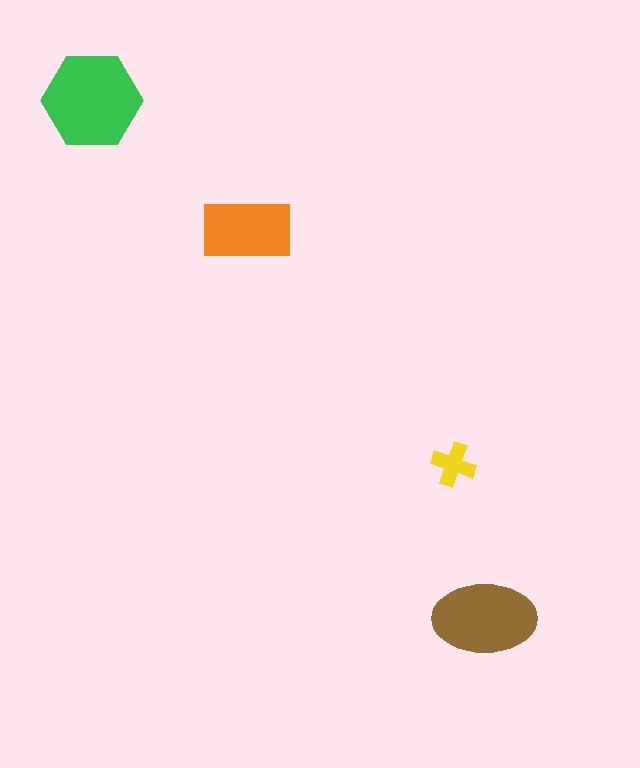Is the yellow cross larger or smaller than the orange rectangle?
Smaller.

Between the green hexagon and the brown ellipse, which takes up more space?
The green hexagon.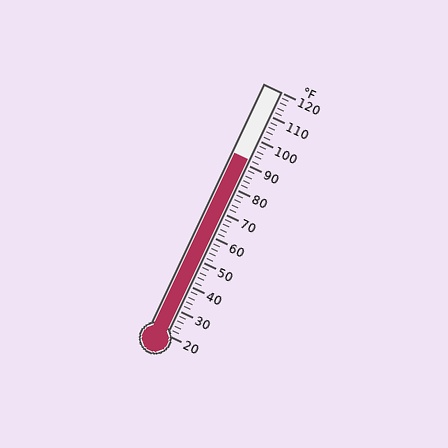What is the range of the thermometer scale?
The thermometer scale ranges from 20°F to 120°F.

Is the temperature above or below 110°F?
The temperature is below 110°F.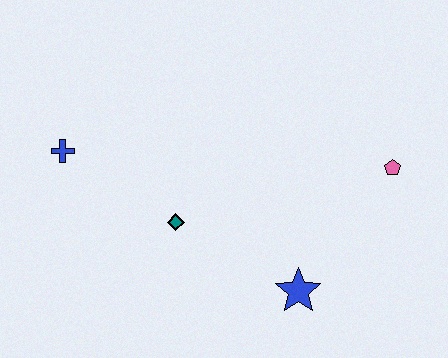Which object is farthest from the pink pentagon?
The blue cross is farthest from the pink pentagon.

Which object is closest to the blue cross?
The teal diamond is closest to the blue cross.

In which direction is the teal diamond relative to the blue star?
The teal diamond is to the left of the blue star.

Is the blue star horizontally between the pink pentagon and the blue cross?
Yes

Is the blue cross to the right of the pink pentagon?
No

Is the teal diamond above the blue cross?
No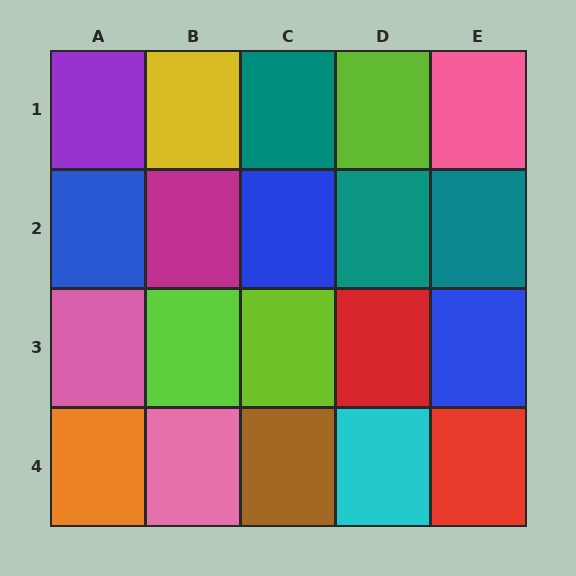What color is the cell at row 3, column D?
Red.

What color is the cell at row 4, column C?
Brown.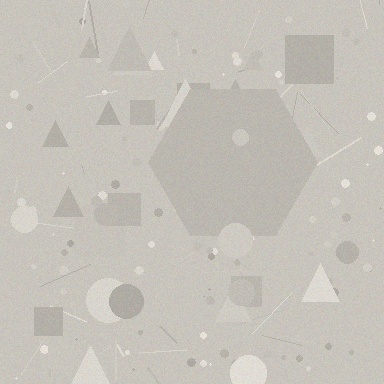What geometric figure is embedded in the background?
A hexagon is embedded in the background.